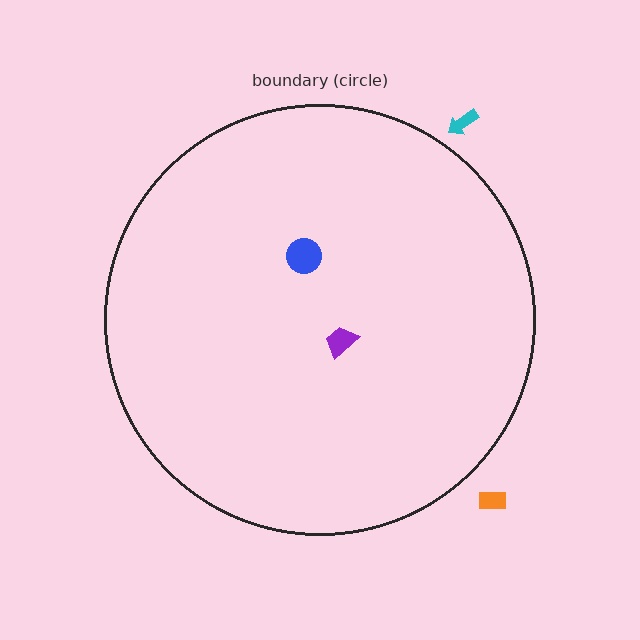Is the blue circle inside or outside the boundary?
Inside.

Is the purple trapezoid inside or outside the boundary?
Inside.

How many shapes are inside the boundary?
2 inside, 2 outside.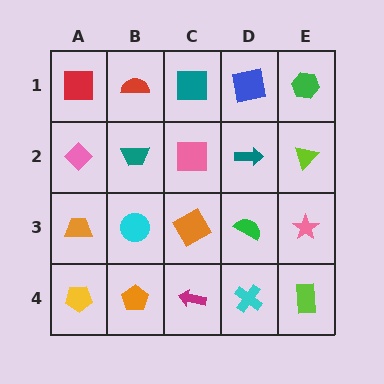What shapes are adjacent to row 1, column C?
A pink square (row 2, column C), a red semicircle (row 1, column B), a blue square (row 1, column D).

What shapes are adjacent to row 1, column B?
A teal trapezoid (row 2, column B), a red square (row 1, column A), a teal square (row 1, column C).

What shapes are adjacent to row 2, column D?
A blue square (row 1, column D), a green semicircle (row 3, column D), a pink square (row 2, column C), a lime triangle (row 2, column E).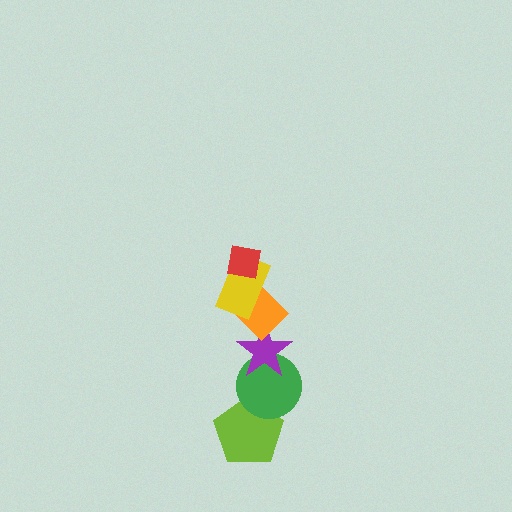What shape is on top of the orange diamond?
The yellow rectangle is on top of the orange diamond.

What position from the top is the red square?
The red square is 1st from the top.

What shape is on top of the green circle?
The purple star is on top of the green circle.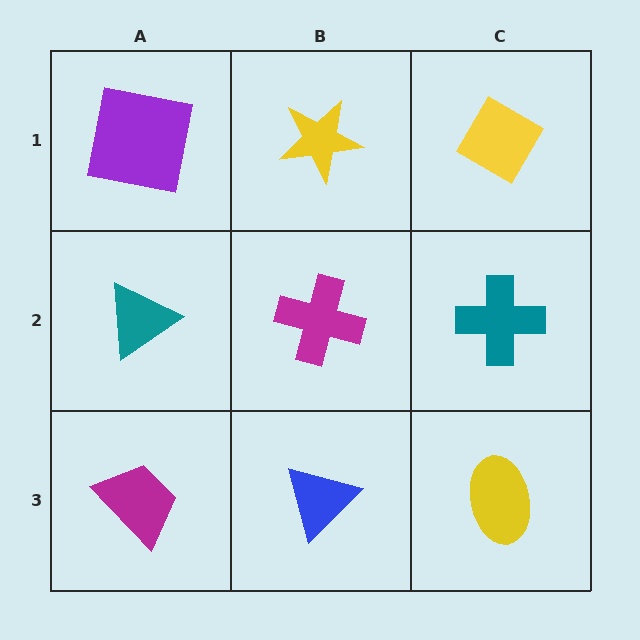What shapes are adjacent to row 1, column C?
A teal cross (row 2, column C), a yellow star (row 1, column B).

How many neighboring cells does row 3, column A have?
2.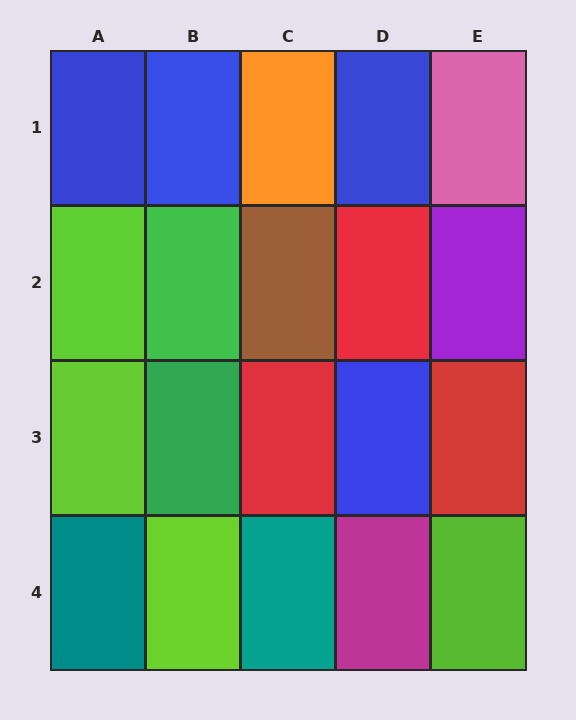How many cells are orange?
1 cell is orange.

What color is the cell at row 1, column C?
Orange.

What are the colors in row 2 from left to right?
Lime, green, brown, red, purple.